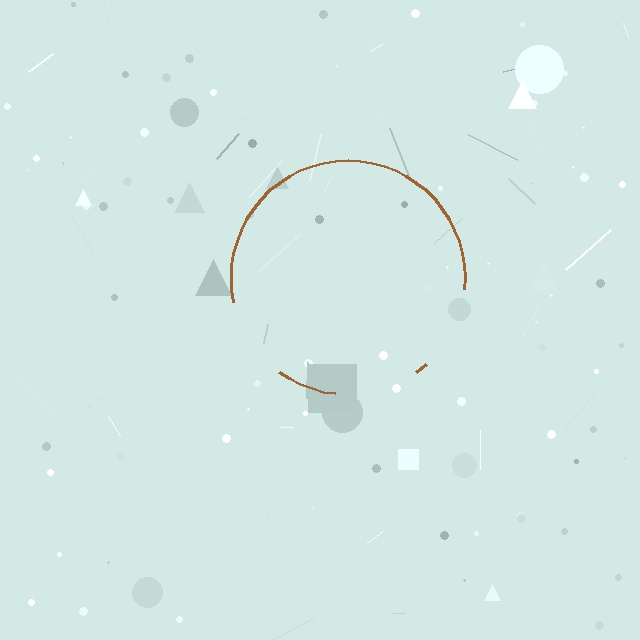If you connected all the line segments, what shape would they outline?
They would outline a circle.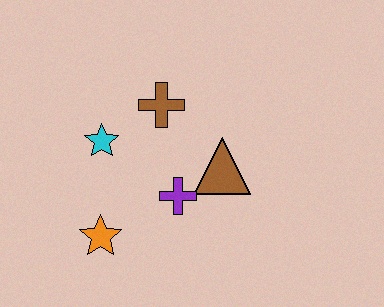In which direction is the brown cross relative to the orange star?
The brown cross is above the orange star.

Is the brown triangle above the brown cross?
No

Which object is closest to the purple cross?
The brown triangle is closest to the purple cross.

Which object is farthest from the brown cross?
The orange star is farthest from the brown cross.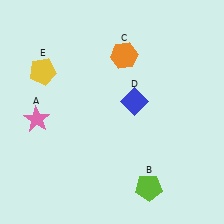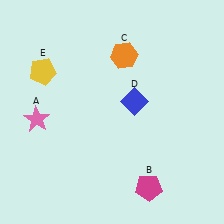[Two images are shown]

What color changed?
The pentagon (B) changed from lime in Image 1 to magenta in Image 2.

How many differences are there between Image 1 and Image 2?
There is 1 difference between the two images.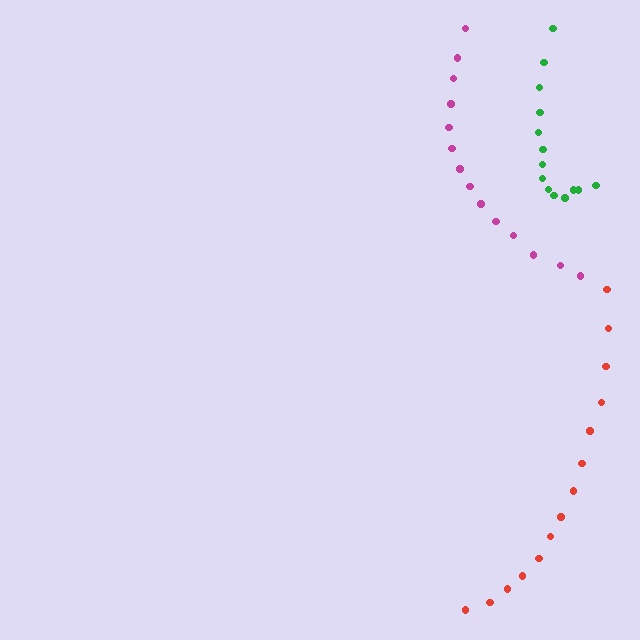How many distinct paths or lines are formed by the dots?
There are 3 distinct paths.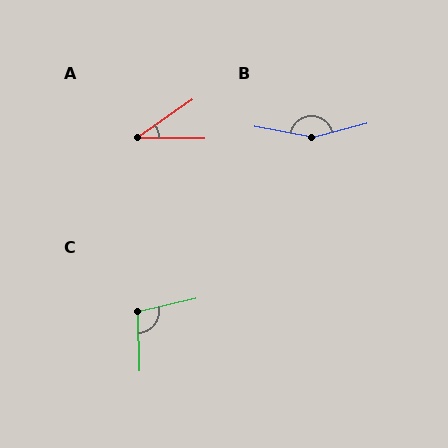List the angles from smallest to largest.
A (35°), C (102°), B (155°).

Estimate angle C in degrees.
Approximately 102 degrees.